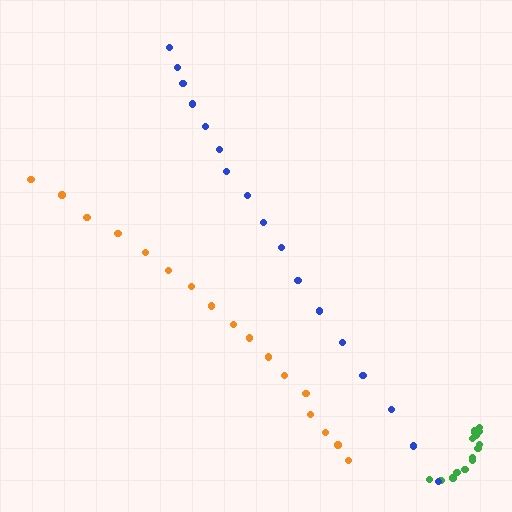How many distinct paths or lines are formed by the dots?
There are 3 distinct paths.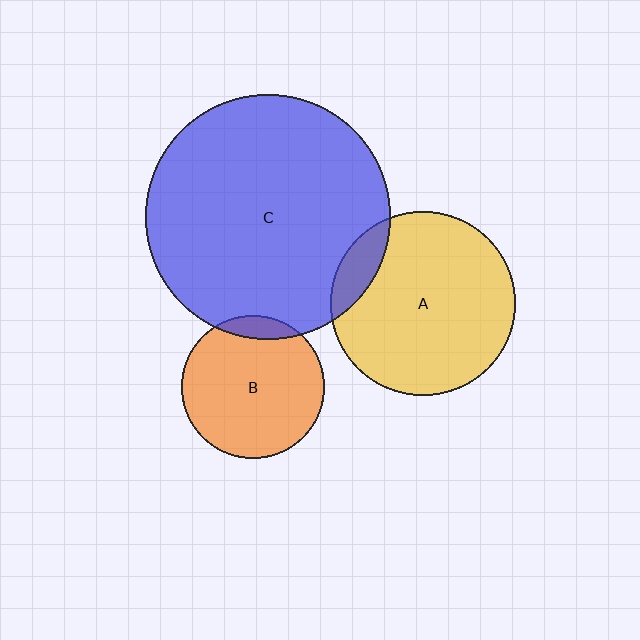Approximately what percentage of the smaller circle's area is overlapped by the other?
Approximately 10%.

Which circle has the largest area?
Circle C (blue).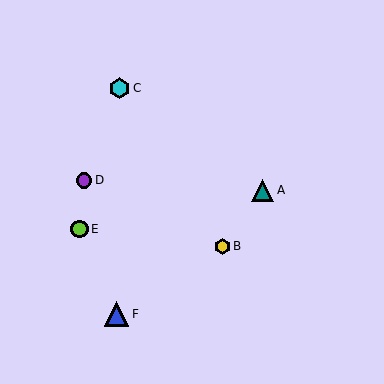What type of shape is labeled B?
Shape B is a yellow hexagon.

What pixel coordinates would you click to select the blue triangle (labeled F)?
Click at (116, 314) to select the blue triangle F.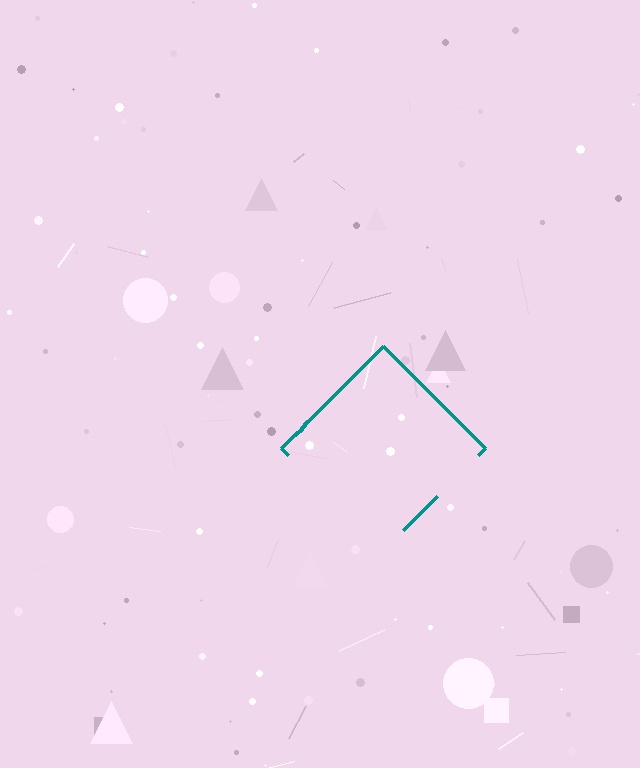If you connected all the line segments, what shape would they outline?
They would outline a diamond.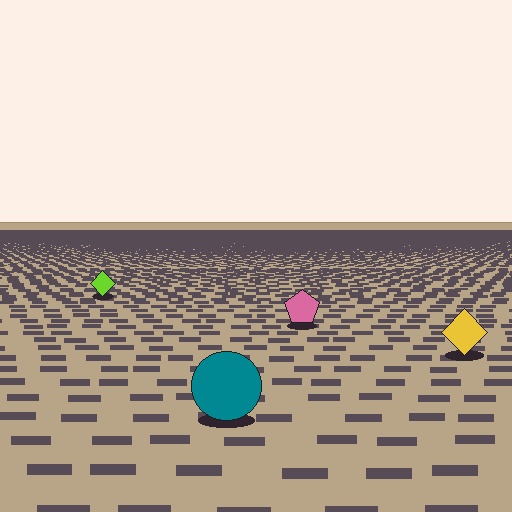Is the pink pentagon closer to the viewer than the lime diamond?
Yes. The pink pentagon is closer — you can tell from the texture gradient: the ground texture is coarser near it.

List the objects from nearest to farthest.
From nearest to farthest: the teal circle, the yellow diamond, the pink pentagon, the lime diamond.